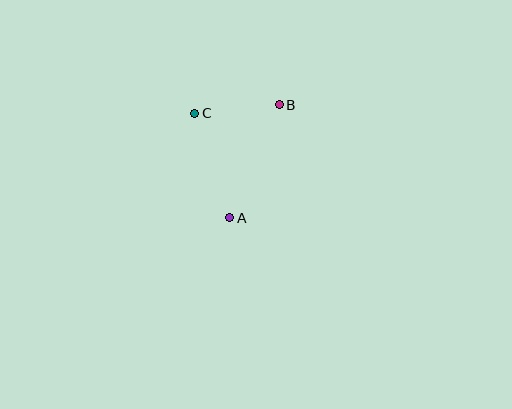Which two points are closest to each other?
Points B and C are closest to each other.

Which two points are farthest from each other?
Points A and B are farthest from each other.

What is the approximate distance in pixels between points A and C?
The distance between A and C is approximately 110 pixels.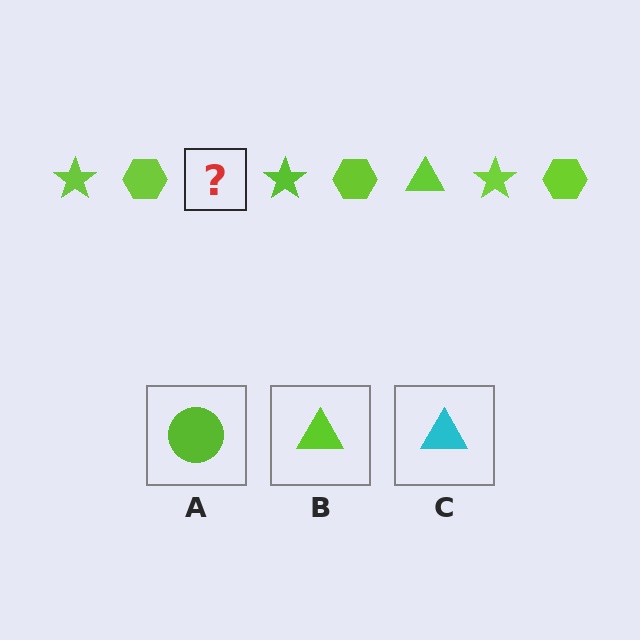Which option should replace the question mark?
Option B.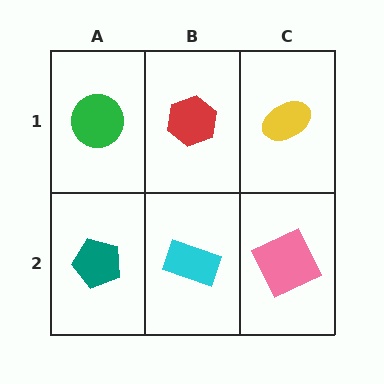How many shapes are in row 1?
3 shapes.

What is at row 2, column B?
A cyan rectangle.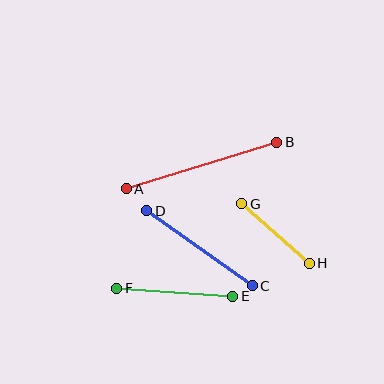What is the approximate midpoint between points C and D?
The midpoint is at approximately (199, 248) pixels.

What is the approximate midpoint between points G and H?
The midpoint is at approximately (276, 233) pixels.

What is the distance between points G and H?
The distance is approximately 90 pixels.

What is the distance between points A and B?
The distance is approximately 158 pixels.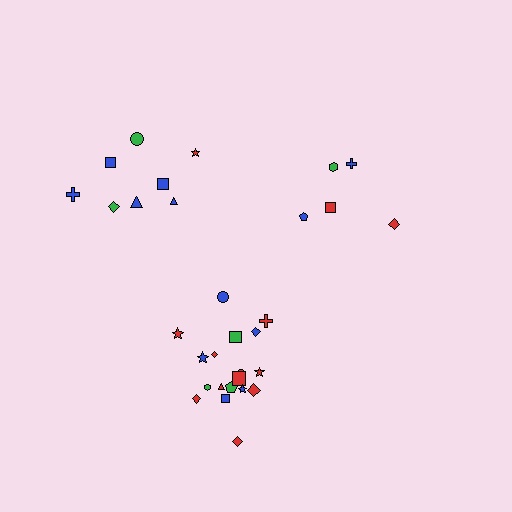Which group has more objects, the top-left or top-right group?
The top-left group.